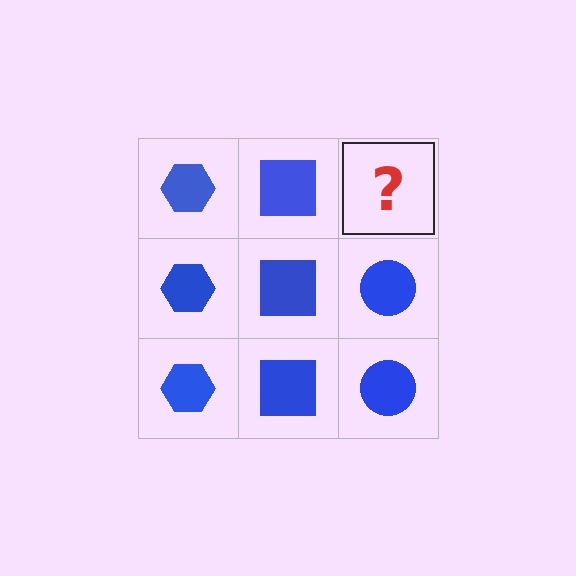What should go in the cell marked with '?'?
The missing cell should contain a blue circle.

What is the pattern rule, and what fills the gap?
The rule is that each column has a consistent shape. The gap should be filled with a blue circle.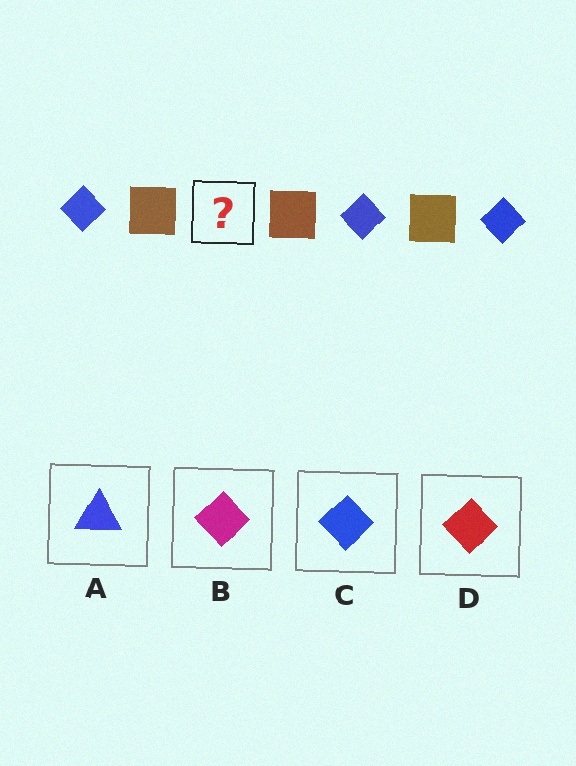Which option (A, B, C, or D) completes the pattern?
C.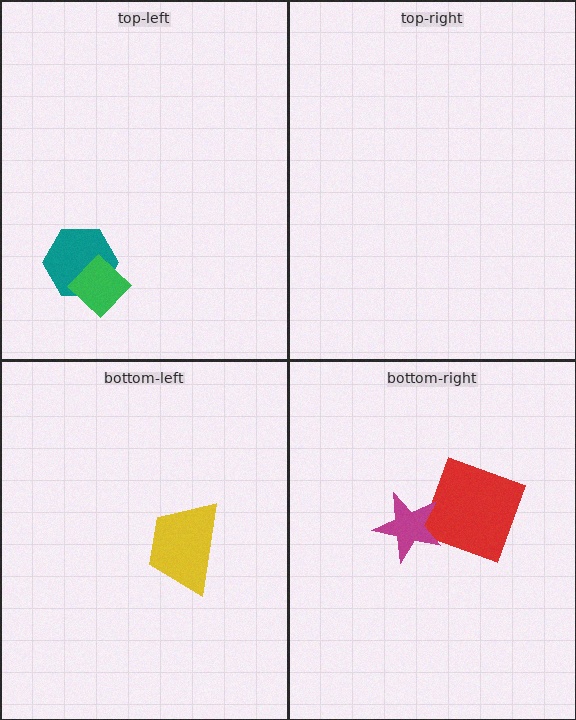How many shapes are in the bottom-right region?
2.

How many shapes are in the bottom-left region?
1.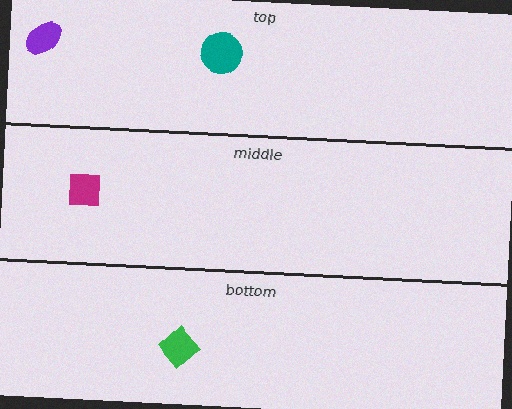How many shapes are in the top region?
2.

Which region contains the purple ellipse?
The top region.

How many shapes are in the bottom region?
1.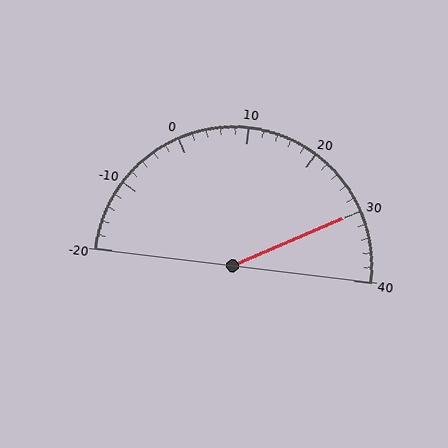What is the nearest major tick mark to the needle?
The nearest major tick mark is 30.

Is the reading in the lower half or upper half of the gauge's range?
The reading is in the upper half of the range (-20 to 40).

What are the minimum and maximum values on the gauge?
The gauge ranges from -20 to 40.